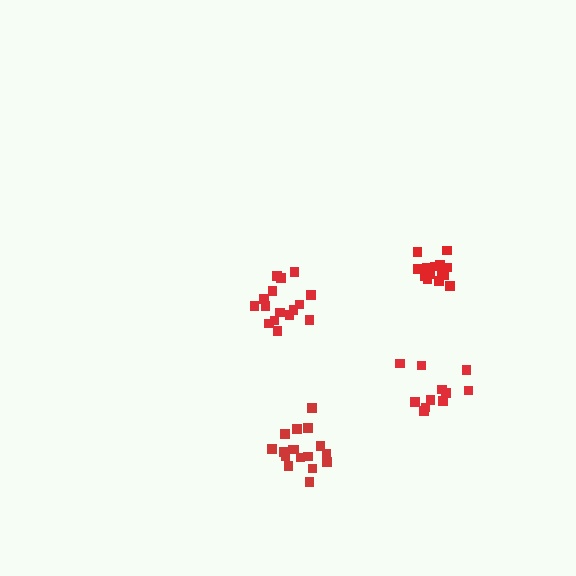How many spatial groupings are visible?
There are 4 spatial groupings.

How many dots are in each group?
Group 1: 16 dots, Group 2: 17 dots, Group 3: 14 dots, Group 4: 11 dots (58 total).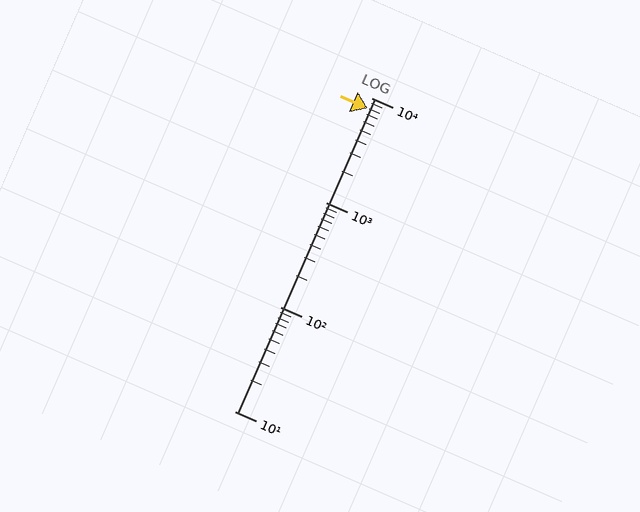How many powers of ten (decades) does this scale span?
The scale spans 3 decades, from 10 to 10000.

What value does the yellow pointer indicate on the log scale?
The pointer indicates approximately 8000.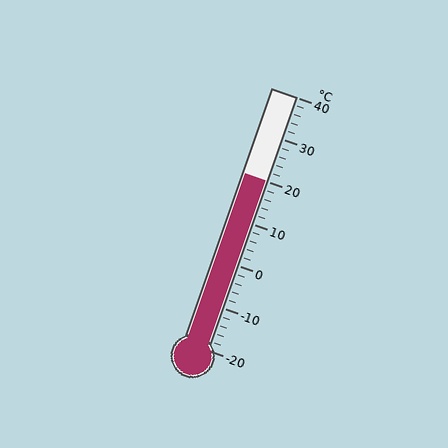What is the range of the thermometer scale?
The thermometer scale ranges from -20°C to 40°C.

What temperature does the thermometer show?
The thermometer shows approximately 20°C.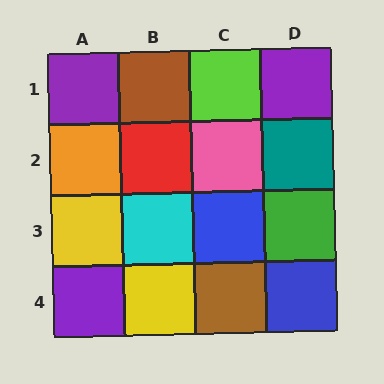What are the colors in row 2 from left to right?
Orange, red, pink, teal.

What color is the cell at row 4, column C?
Brown.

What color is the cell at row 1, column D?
Purple.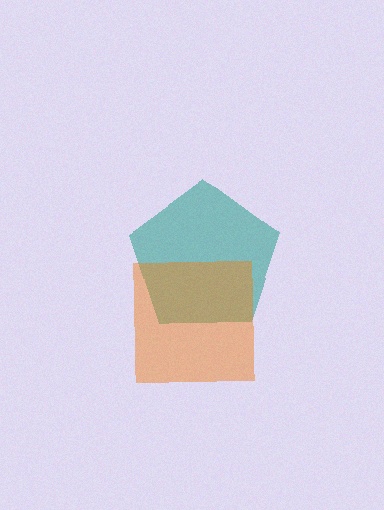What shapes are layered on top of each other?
The layered shapes are: a teal pentagon, an orange square.